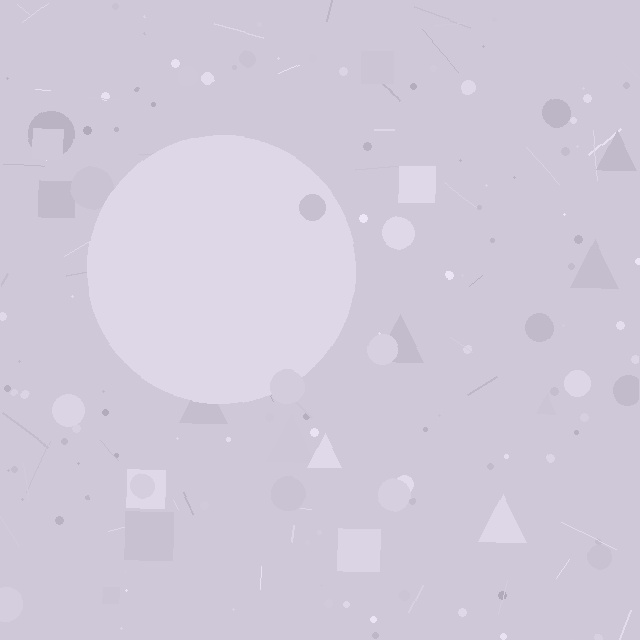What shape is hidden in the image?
A circle is hidden in the image.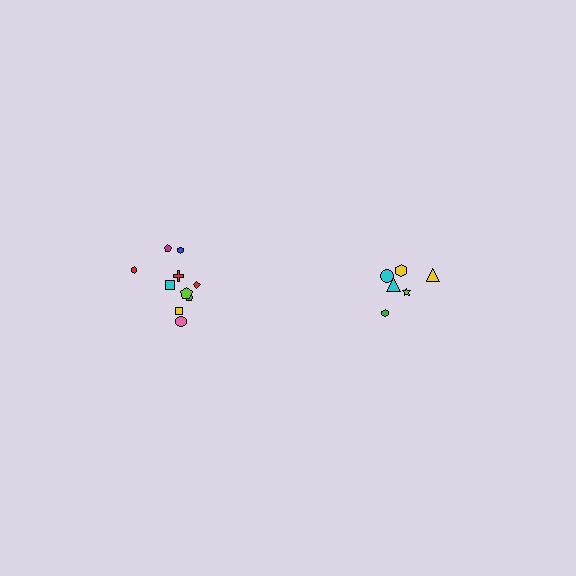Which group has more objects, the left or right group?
The left group.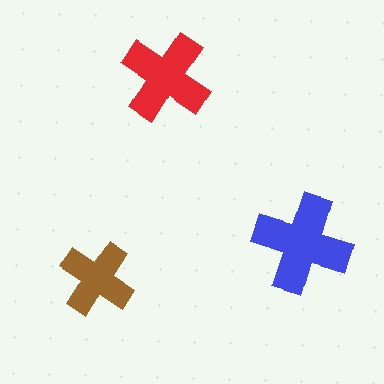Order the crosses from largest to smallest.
the blue one, the red one, the brown one.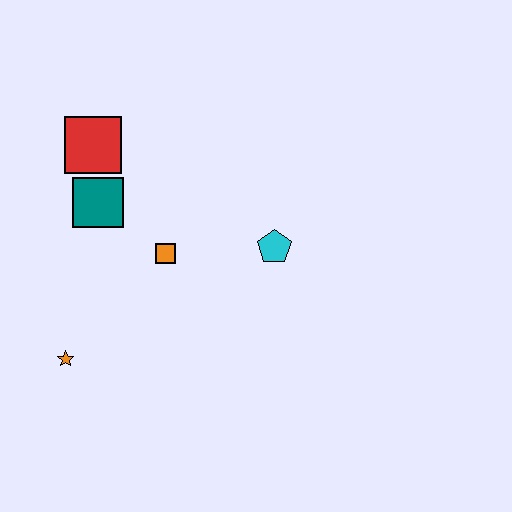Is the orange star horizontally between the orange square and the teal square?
No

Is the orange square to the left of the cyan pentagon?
Yes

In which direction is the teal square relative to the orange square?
The teal square is to the left of the orange square.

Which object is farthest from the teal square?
The cyan pentagon is farthest from the teal square.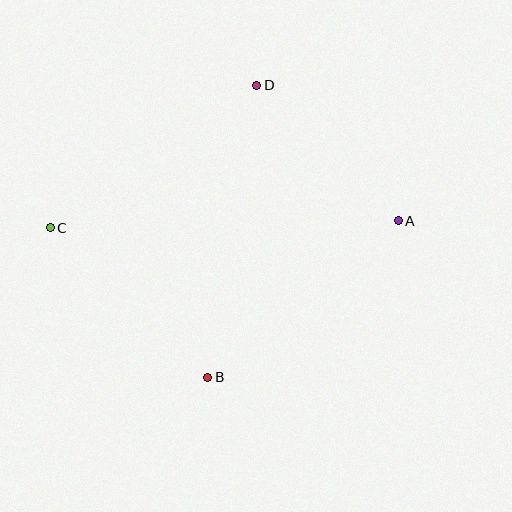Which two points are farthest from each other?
Points A and C are farthest from each other.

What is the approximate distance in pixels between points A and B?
The distance between A and B is approximately 247 pixels.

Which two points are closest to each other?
Points A and D are closest to each other.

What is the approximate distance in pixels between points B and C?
The distance between B and C is approximately 217 pixels.